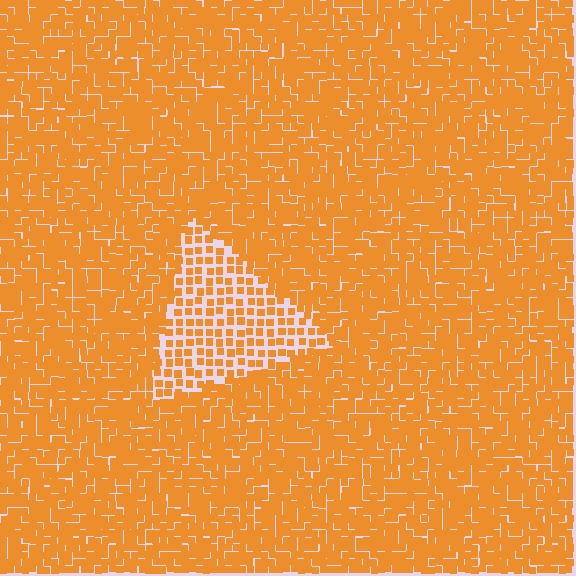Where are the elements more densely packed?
The elements are more densely packed outside the triangle boundary.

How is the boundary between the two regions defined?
The boundary is defined by a change in element density (approximately 2.0x ratio). All elements are the same color, size, and shape.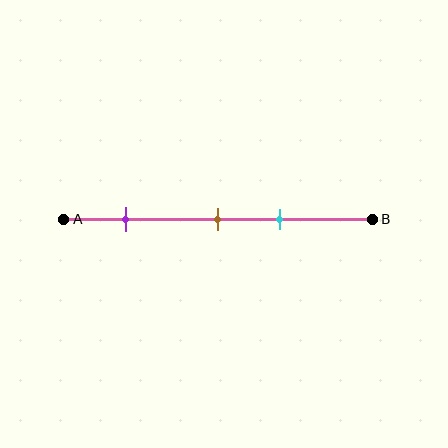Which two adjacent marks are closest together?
The brown and cyan marks are the closest adjacent pair.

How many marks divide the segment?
There are 3 marks dividing the segment.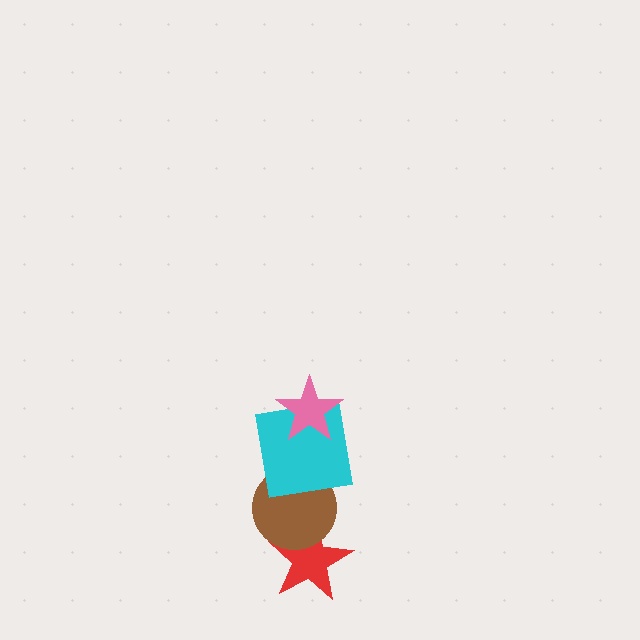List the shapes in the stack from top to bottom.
From top to bottom: the pink star, the cyan square, the brown circle, the red star.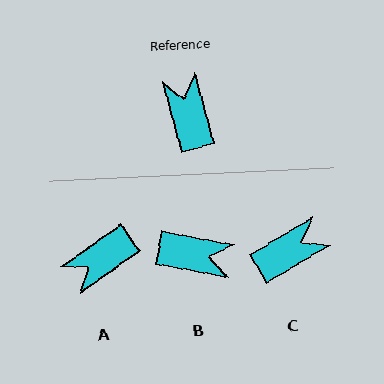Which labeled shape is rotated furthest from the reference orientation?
B, about 116 degrees away.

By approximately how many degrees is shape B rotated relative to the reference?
Approximately 116 degrees clockwise.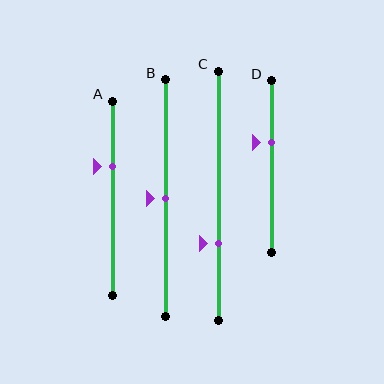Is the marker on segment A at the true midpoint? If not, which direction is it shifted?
No, the marker on segment A is shifted upward by about 16% of the segment length.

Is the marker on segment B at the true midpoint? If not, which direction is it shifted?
Yes, the marker on segment B is at the true midpoint.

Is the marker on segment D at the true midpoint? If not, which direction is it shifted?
No, the marker on segment D is shifted upward by about 14% of the segment length.